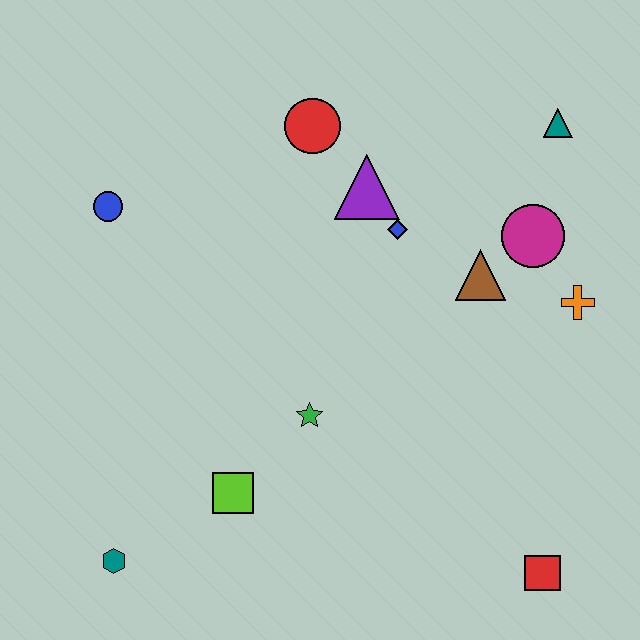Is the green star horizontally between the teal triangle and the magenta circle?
No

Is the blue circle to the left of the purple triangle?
Yes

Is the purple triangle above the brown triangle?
Yes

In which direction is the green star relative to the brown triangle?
The green star is to the left of the brown triangle.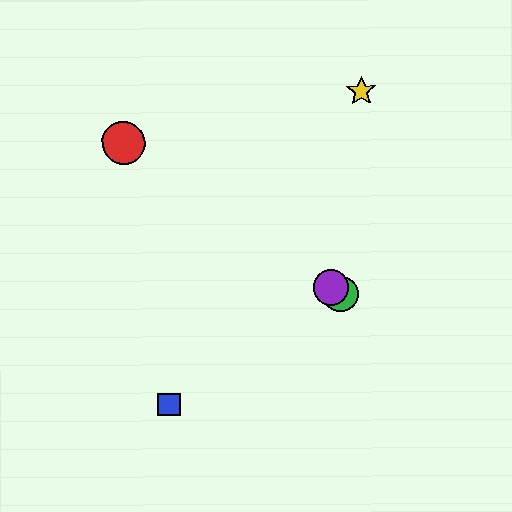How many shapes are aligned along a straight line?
3 shapes (the red circle, the green circle, the purple circle) are aligned along a straight line.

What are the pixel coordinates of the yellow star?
The yellow star is at (361, 91).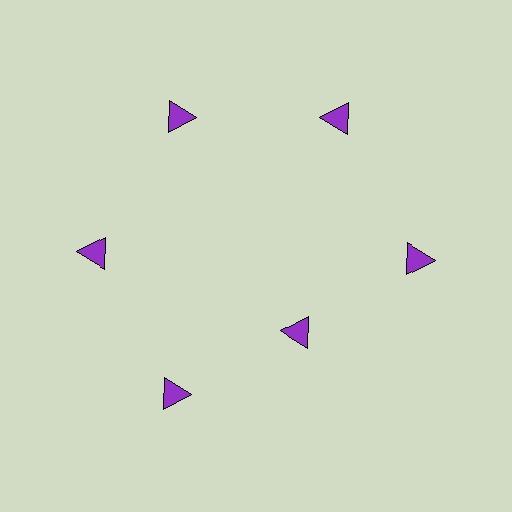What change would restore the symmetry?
The symmetry would be restored by moving it outward, back onto the ring so that all 6 triangles sit at equal angles and equal distance from the center.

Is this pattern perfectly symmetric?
No. The 6 purple triangles are arranged in a ring, but one element near the 5 o'clock position is pulled inward toward the center, breaking the 6-fold rotational symmetry.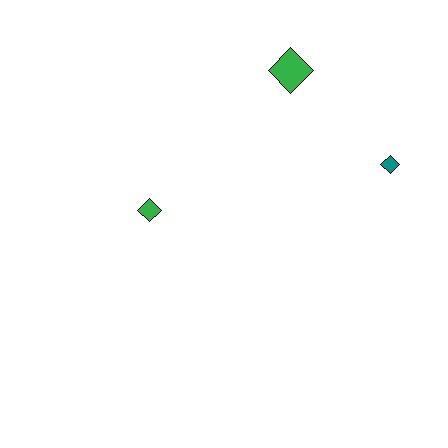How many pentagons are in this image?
There are no pentagons.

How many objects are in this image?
There are 3 objects.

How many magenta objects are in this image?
There are no magenta objects.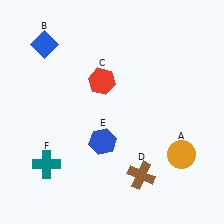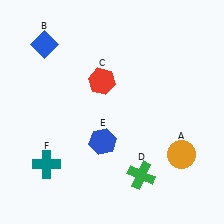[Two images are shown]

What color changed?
The cross (D) changed from brown in Image 1 to green in Image 2.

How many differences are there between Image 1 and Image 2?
There is 1 difference between the two images.